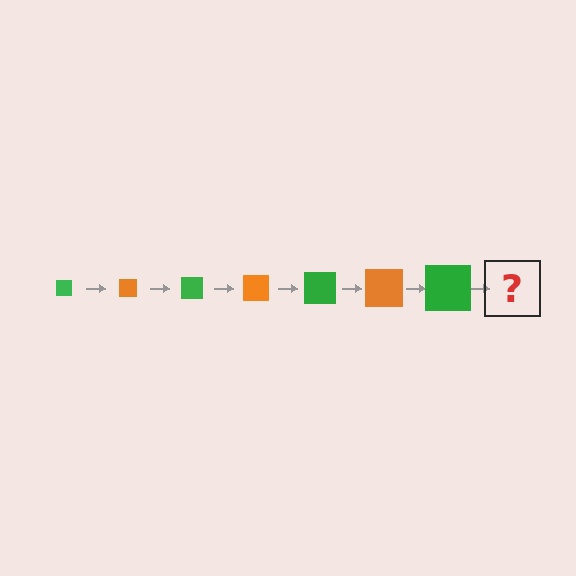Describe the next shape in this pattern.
It should be an orange square, larger than the previous one.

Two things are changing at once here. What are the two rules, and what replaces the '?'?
The two rules are that the square grows larger each step and the color cycles through green and orange. The '?' should be an orange square, larger than the previous one.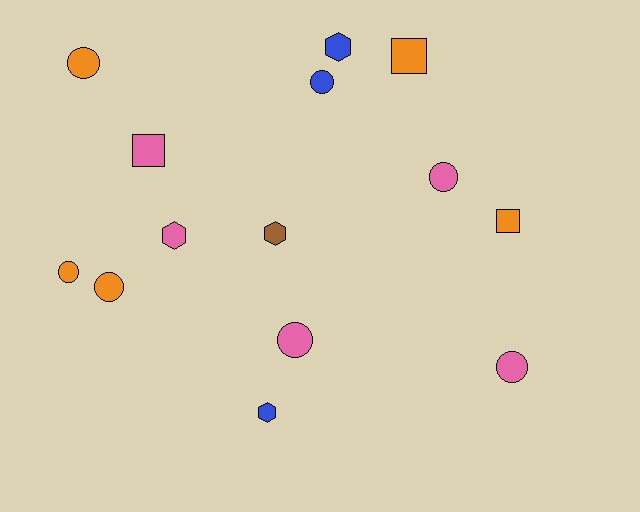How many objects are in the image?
There are 14 objects.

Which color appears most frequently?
Orange, with 5 objects.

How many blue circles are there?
There is 1 blue circle.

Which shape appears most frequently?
Circle, with 7 objects.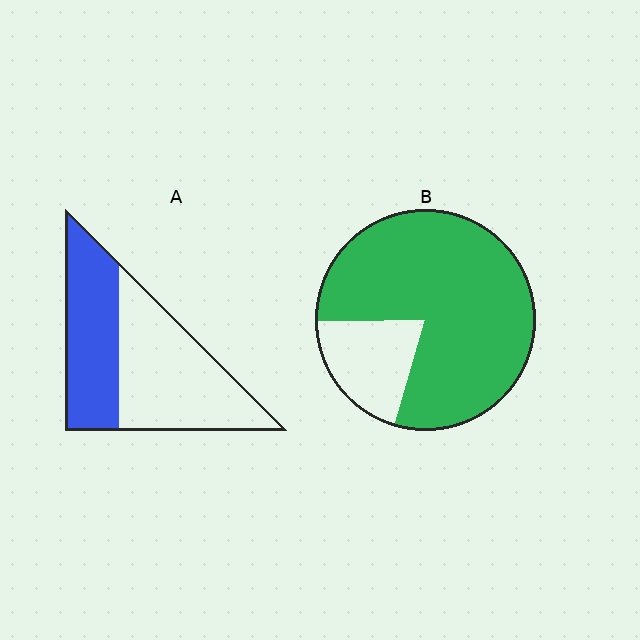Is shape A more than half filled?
No.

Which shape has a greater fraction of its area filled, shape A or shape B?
Shape B.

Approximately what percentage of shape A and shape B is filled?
A is approximately 45% and B is approximately 80%.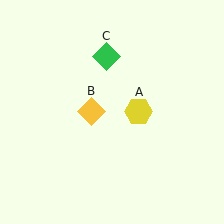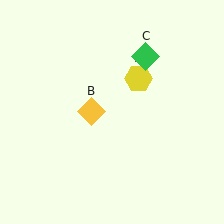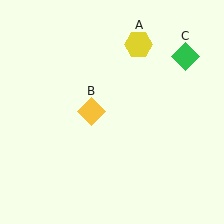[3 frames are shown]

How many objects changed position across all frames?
2 objects changed position: yellow hexagon (object A), green diamond (object C).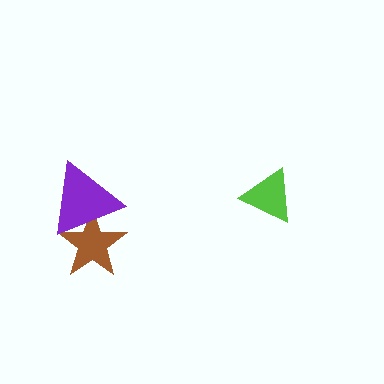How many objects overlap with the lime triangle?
0 objects overlap with the lime triangle.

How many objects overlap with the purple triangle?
1 object overlaps with the purple triangle.